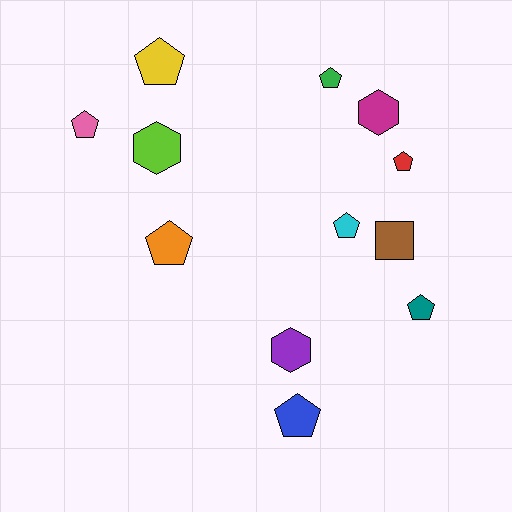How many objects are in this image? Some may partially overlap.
There are 12 objects.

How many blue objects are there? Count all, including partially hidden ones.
There is 1 blue object.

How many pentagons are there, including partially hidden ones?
There are 8 pentagons.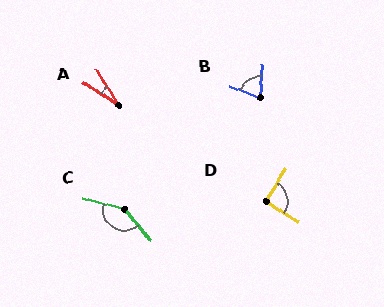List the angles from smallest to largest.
A (25°), B (74°), D (91°), C (145°).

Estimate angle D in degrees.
Approximately 91 degrees.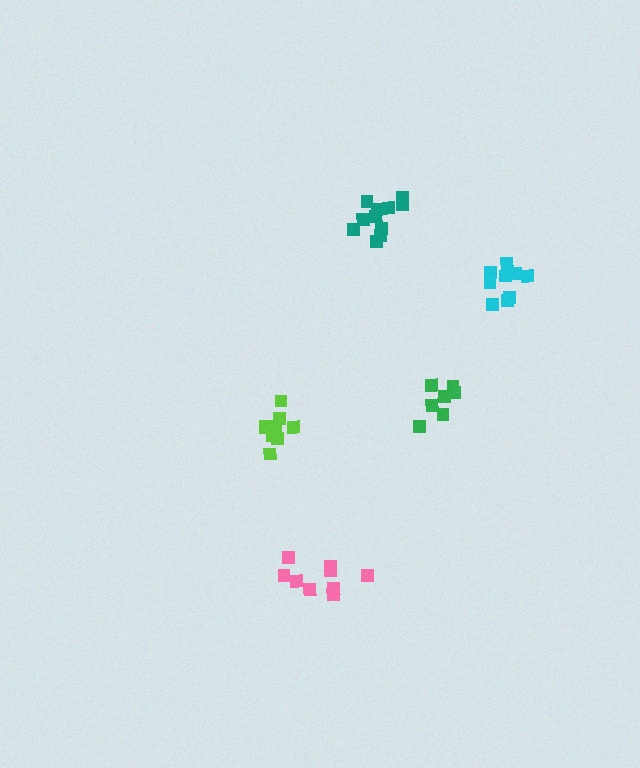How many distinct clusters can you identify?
There are 5 distinct clusters.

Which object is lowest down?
The pink cluster is bottommost.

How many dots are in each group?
Group 1: 10 dots, Group 2: 9 dots, Group 3: 11 dots, Group 4: 9 dots, Group 5: 7 dots (46 total).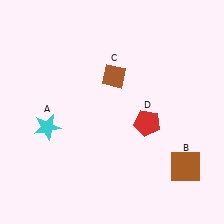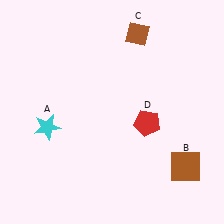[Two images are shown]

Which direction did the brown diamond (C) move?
The brown diamond (C) moved up.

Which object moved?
The brown diamond (C) moved up.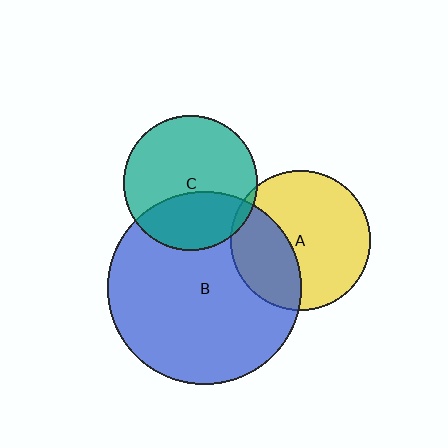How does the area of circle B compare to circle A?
Approximately 1.9 times.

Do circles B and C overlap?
Yes.